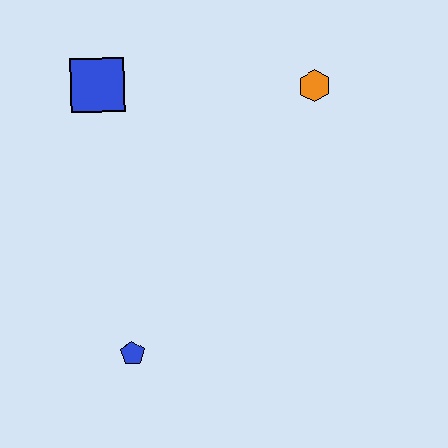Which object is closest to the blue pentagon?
The blue square is closest to the blue pentagon.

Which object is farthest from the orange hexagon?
The blue pentagon is farthest from the orange hexagon.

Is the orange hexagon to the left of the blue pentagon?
No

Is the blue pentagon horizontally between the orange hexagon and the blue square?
Yes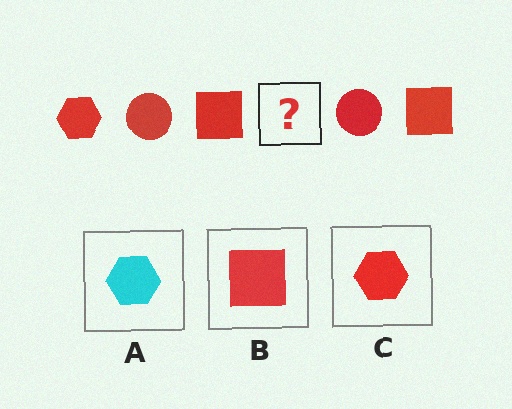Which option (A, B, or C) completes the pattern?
C.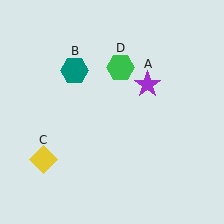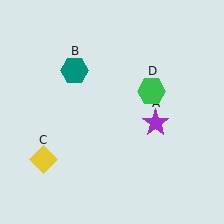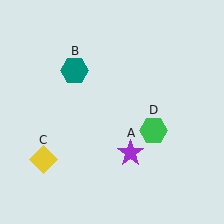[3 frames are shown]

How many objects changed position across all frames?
2 objects changed position: purple star (object A), green hexagon (object D).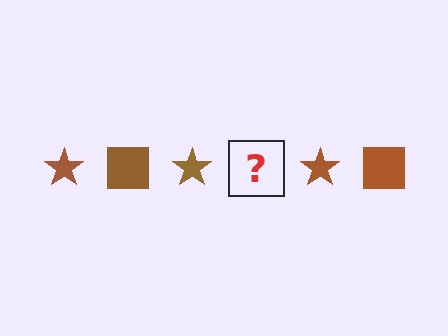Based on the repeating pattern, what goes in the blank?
The blank should be a brown square.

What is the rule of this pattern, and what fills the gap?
The rule is that the pattern cycles through star, square shapes in brown. The gap should be filled with a brown square.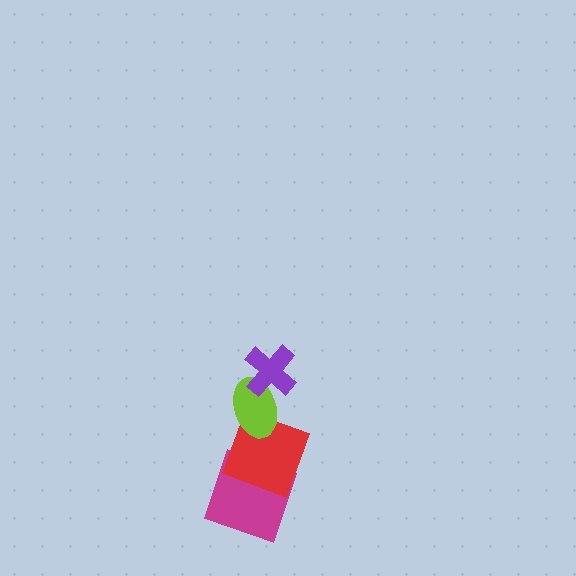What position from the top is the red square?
The red square is 3rd from the top.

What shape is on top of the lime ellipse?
The purple cross is on top of the lime ellipse.